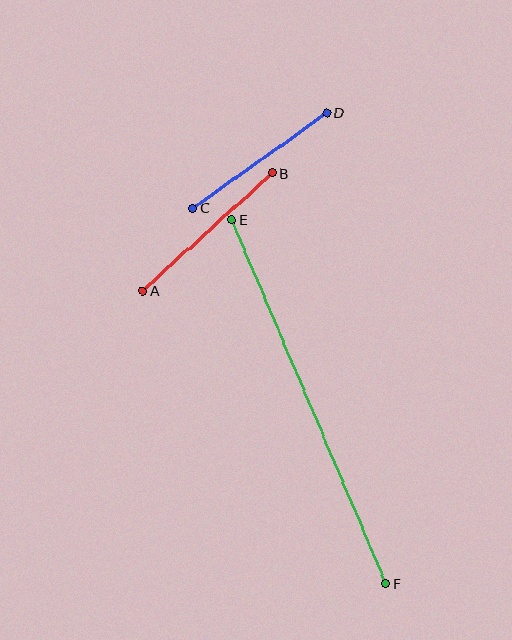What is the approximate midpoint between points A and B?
The midpoint is at approximately (207, 232) pixels.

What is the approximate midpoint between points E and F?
The midpoint is at approximately (309, 402) pixels.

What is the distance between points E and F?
The distance is approximately 395 pixels.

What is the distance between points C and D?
The distance is approximately 164 pixels.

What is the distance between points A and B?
The distance is approximately 176 pixels.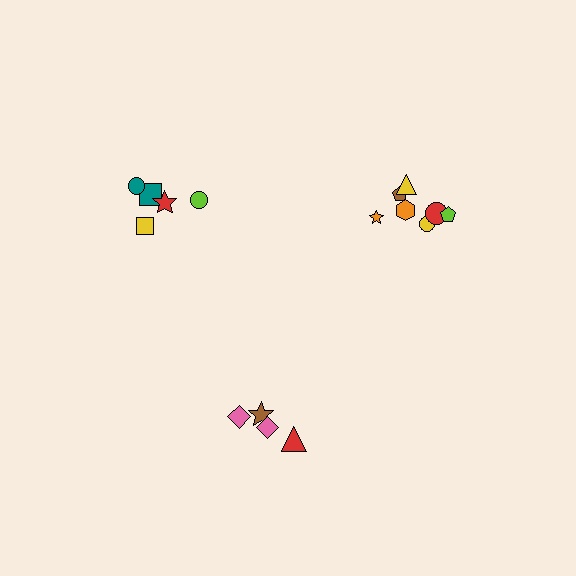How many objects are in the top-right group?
There are 7 objects.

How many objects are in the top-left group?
There are 5 objects.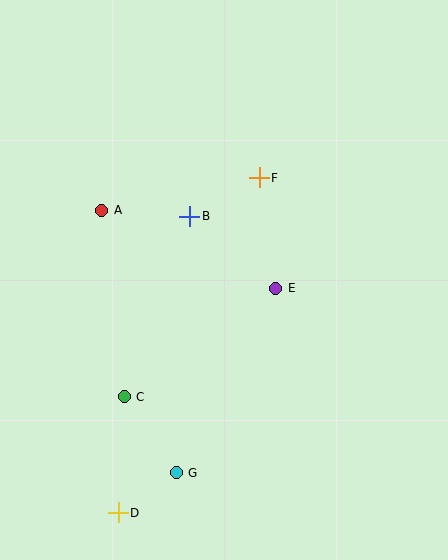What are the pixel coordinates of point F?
Point F is at (259, 178).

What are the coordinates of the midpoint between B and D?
The midpoint between B and D is at (154, 364).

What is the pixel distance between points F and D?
The distance between F and D is 363 pixels.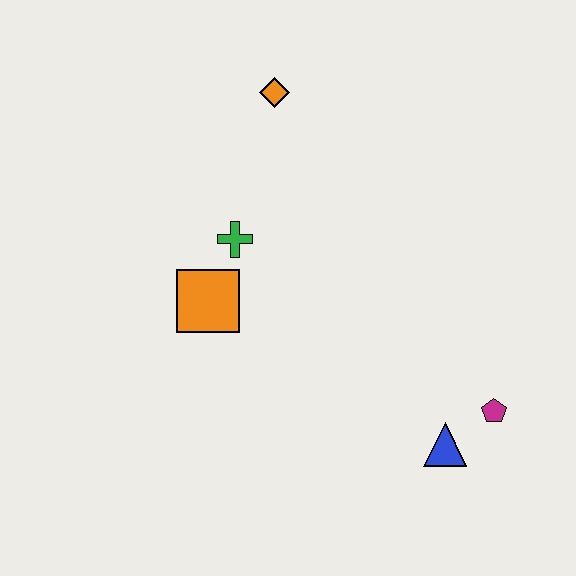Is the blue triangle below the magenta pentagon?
Yes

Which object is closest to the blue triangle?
The magenta pentagon is closest to the blue triangle.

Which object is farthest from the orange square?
The magenta pentagon is farthest from the orange square.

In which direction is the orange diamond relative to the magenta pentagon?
The orange diamond is above the magenta pentagon.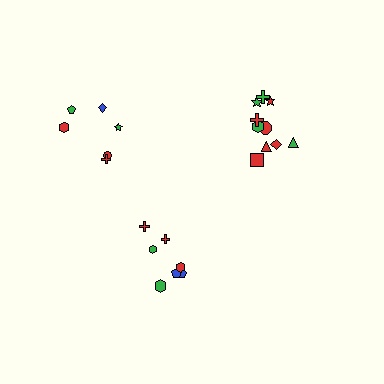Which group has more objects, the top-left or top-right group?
The top-right group.